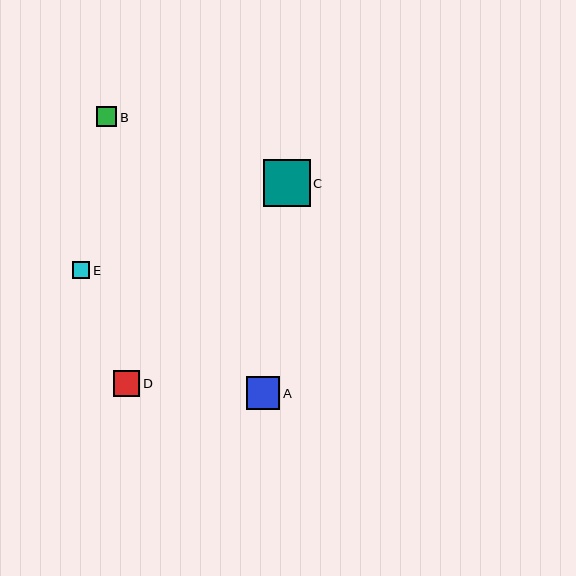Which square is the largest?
Square C is the largest with a size of approximately 47 pixels.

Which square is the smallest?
Square E is the smallest with a size of approximately 17 pixels.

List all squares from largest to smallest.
From largest to smallest: C, A, D, B, E.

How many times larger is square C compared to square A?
Square C is approximately 1.4 times the size of square A.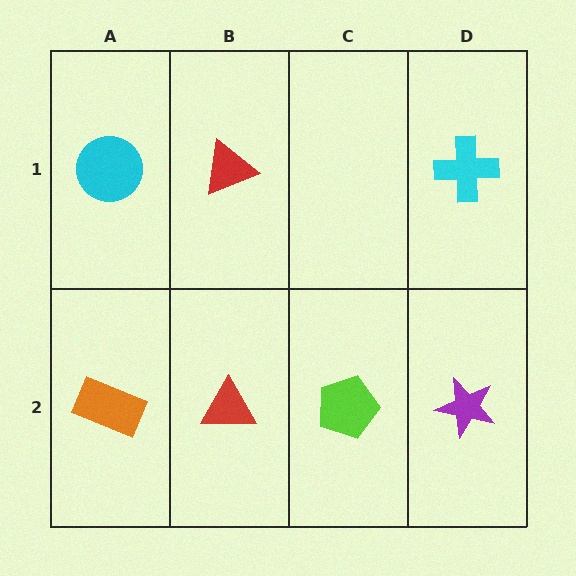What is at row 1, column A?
A cyan circle.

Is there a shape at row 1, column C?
No, that cell is empty.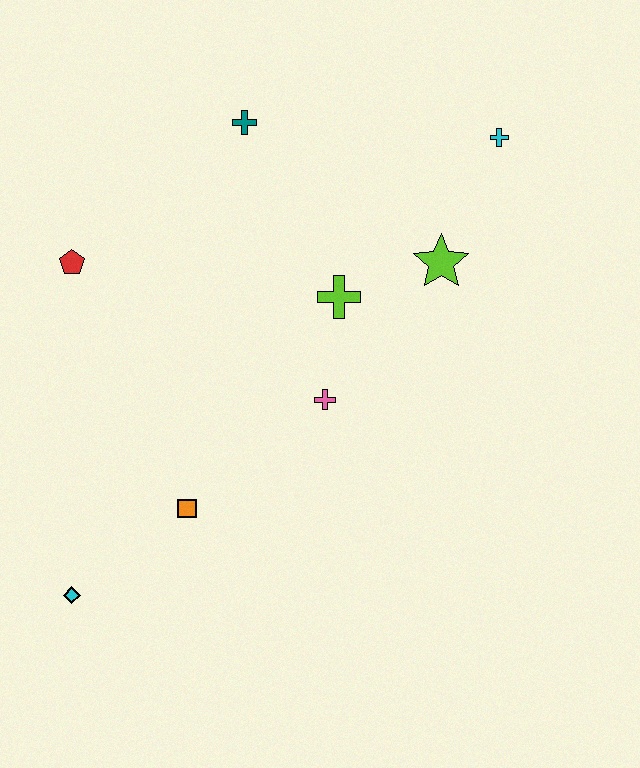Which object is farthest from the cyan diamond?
The cyan cross is farthest from the cyan diamond.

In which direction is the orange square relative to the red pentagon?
The orange square is below the red pentagon.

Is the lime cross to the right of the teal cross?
Yes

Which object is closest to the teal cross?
The lime cross is closest to the teal cross.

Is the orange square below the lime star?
Yes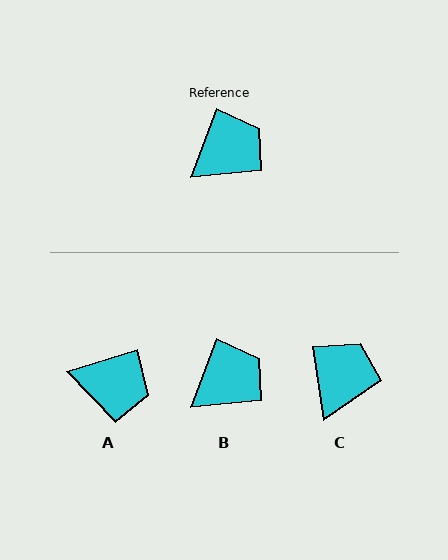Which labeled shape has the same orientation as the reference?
B.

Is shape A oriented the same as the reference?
No, it is off by about 52 degrees.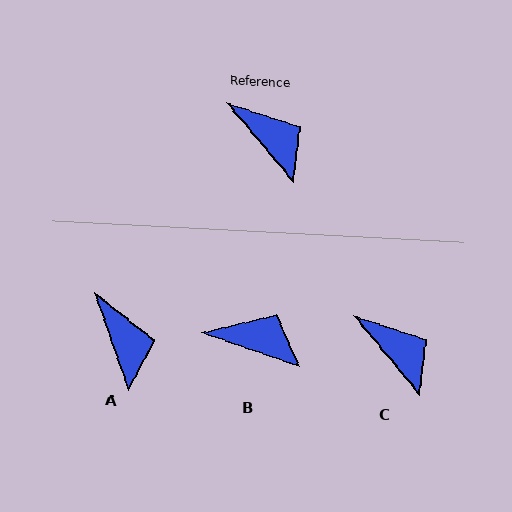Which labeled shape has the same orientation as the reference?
C.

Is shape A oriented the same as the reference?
No, it is off by about 21 degrees.